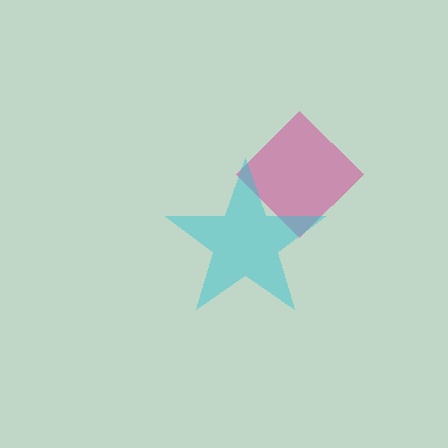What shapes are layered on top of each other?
The layered shapes are: a magenta diamond, a cyan star.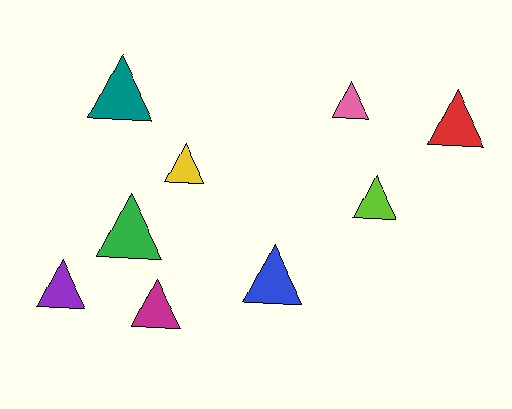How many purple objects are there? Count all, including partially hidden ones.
There is 1 purple object.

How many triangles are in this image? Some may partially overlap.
There are 9 triangles.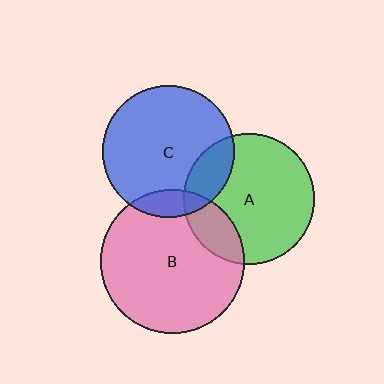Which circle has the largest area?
Circle B (pink).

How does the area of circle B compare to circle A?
Approximately 1.2 times.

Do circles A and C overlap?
Yes.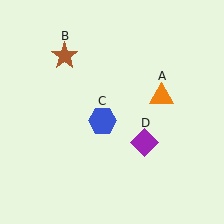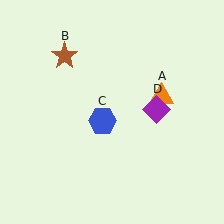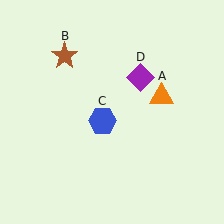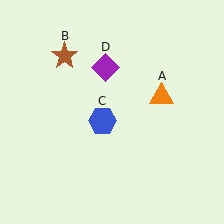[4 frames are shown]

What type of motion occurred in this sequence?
The purple diamond (object D) rotated counterclockwise around the center of the scene.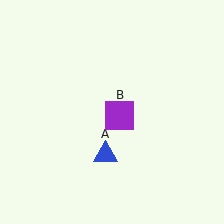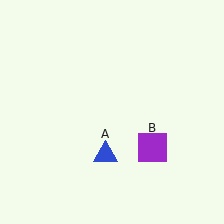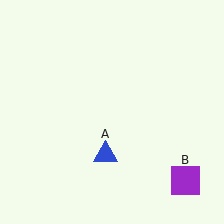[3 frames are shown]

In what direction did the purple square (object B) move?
The purple square (object B) moved down and to the right.